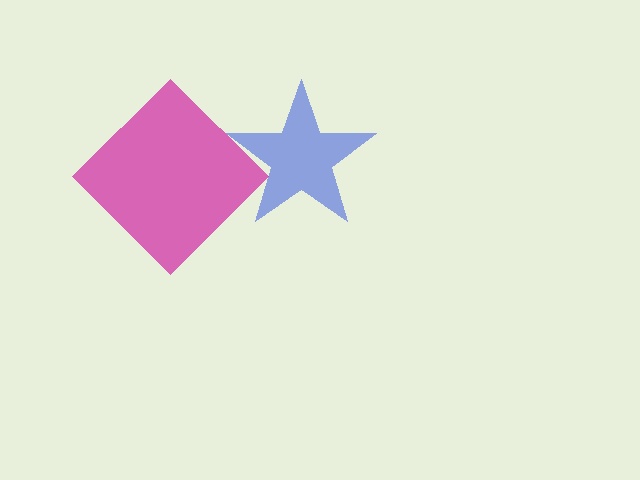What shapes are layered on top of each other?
The layered shapes are: a blue star, a magenta diamond.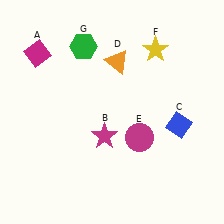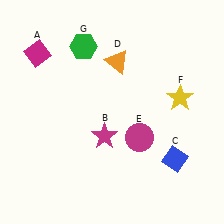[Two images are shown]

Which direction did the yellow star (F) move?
The yellow star (F) moved down.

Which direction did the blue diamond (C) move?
The blue diamond (C) moved down.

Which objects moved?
The objects that moved are: the blue diamond (C), the yellow star (F).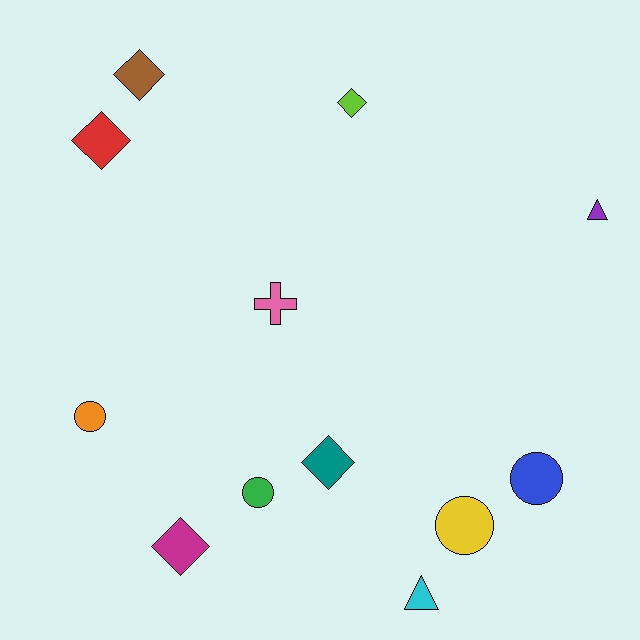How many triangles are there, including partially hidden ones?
There are 2 triangles.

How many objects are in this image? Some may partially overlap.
There are 12 objects.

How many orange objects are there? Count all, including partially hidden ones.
There is 1 orange object.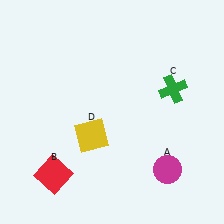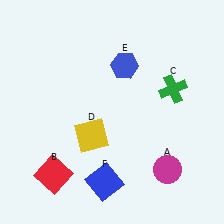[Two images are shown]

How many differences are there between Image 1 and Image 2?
There are 2 differences between the two images.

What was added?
A blue hexagon (E), a blue square (F) were added in Image 2.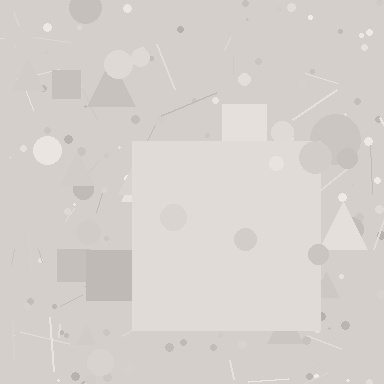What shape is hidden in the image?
A square is hidden in the image.